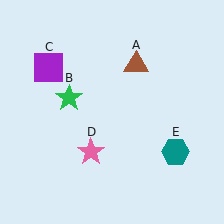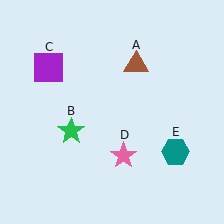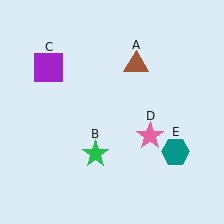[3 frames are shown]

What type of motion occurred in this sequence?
The green star (object B), pink star (object D) rotated counterclockwise around the center of the scene.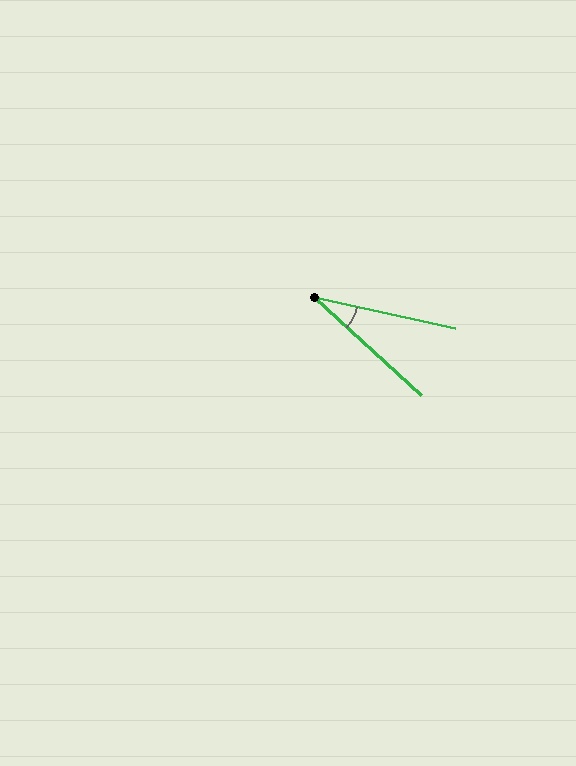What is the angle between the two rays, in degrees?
Approximately 30 degrees.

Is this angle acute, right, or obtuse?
It is acute.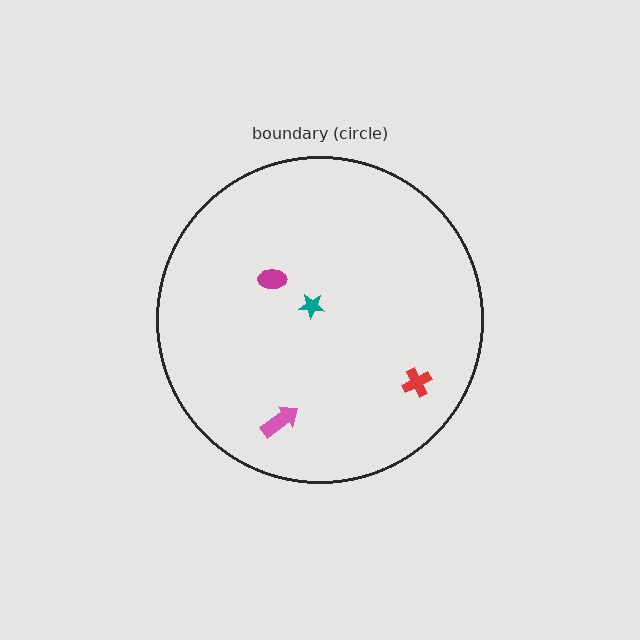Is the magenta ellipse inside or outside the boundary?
Inside.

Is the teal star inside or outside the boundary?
Inside.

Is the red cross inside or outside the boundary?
Inside.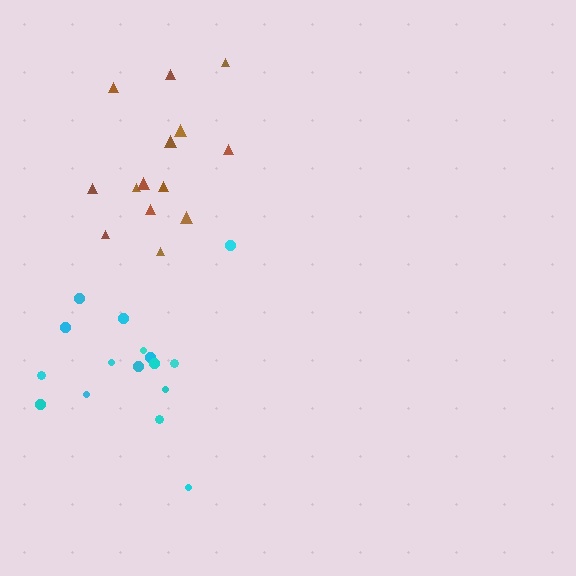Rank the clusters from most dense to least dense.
brown, cyan.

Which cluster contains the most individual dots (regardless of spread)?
Cyan (17).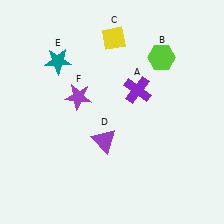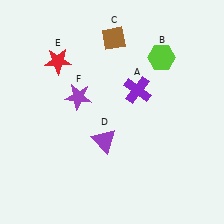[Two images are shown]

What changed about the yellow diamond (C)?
In Image 1, C is yellow. In Image 2, it changed to brown.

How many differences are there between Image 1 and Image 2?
There are 2 differences between the two images.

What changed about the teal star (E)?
In Image 1, E is teal. In Image 2, it changed to red.